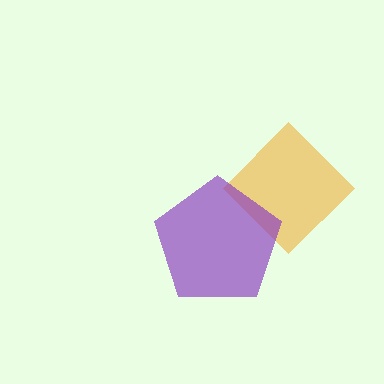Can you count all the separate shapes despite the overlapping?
Yes, there are 2 separate shapes.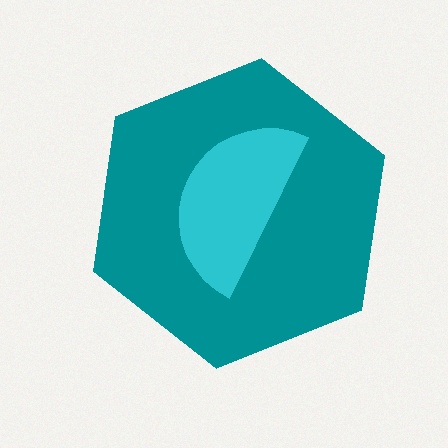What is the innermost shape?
The cyan semicircle.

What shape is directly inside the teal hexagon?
The cyan semicircle.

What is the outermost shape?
The teal hexagon.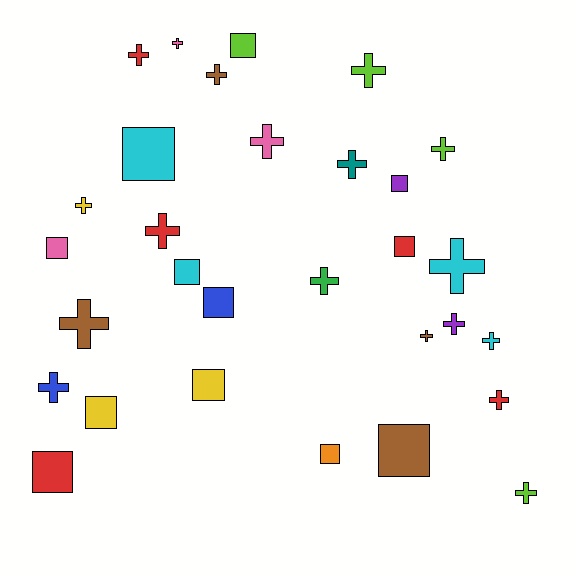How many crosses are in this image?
There are 18 crosses.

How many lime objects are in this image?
There are 4 lime objects.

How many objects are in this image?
There are 30 objects.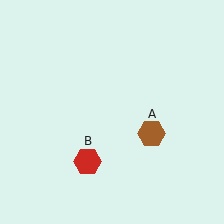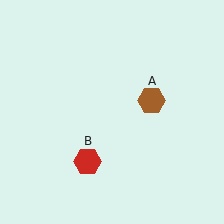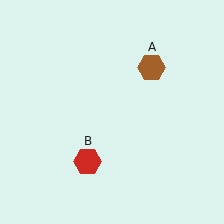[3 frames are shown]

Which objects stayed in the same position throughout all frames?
Red hexagon (object B) remained stationary.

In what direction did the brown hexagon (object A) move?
The brown hexagon (object A) moved up.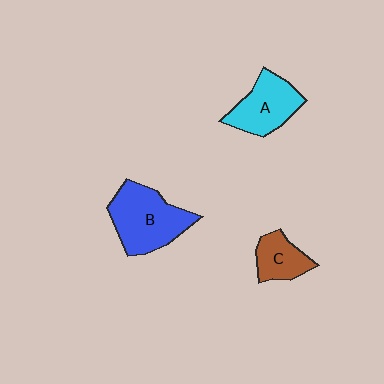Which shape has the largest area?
Shape B (blue).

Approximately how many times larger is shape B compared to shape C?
Approximately 2.0 times.